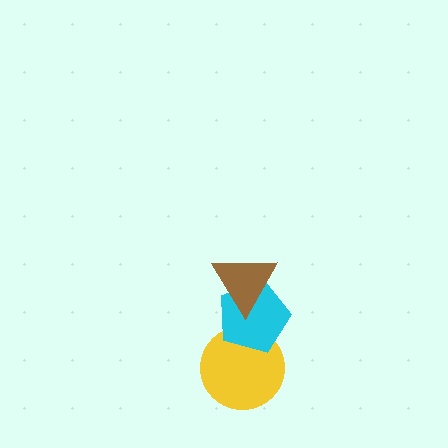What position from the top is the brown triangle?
The brown triangle is 1st from the top.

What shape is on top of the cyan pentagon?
The brown triangle is on top of the cyan pentagon.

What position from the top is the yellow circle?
The yellow circle is 3rd from the top.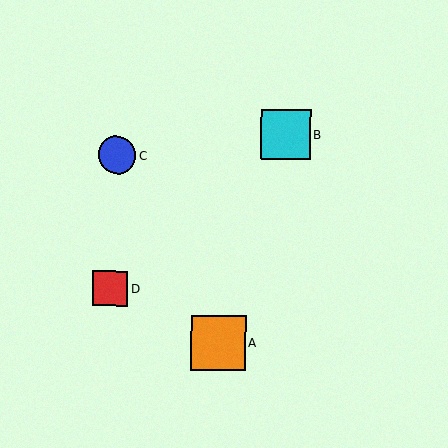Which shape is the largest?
The orange square (labeled A) is the largest.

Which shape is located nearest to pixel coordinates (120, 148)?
The blue circle (labeled C) at (117, 155) is nearest to that location.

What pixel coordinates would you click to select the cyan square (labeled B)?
Click at (286, 134) to select the cyan square B.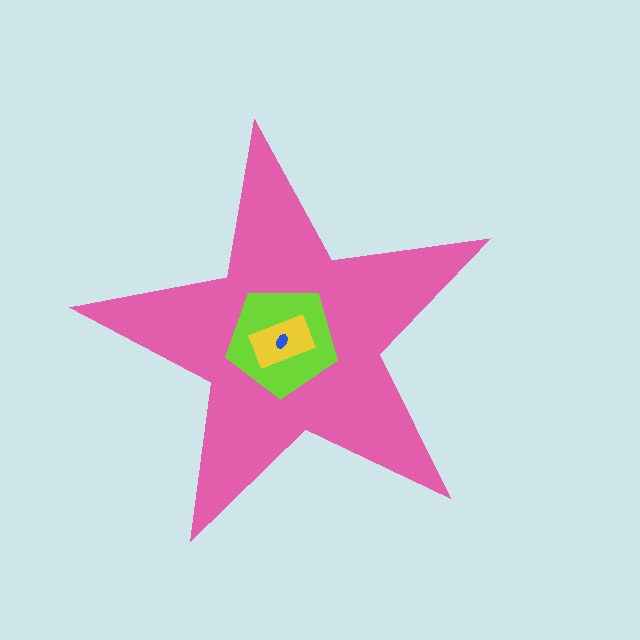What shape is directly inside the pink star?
The lime pentagon.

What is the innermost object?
The blue ellipse.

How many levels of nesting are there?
4.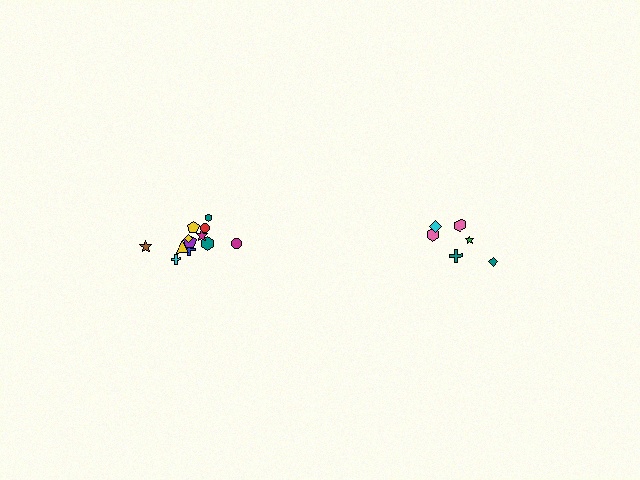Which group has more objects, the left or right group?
The left group.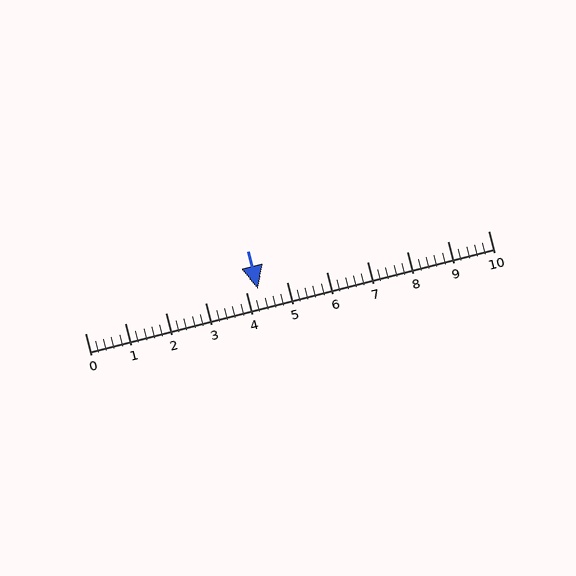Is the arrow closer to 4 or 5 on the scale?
The arrow is closer to 4.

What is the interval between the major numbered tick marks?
The major tick marks are spaced 1 units apart.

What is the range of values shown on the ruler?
The ruler shows values from 0 to 10.